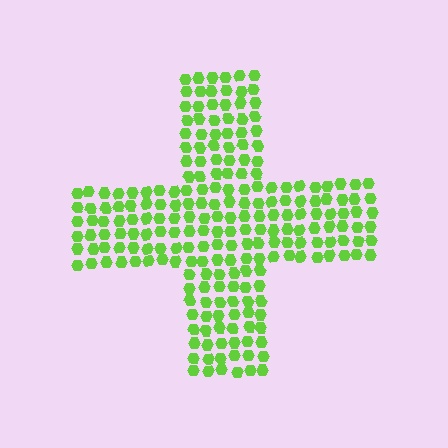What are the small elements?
The small elements are hexagons.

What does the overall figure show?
The overall figure shows a cross.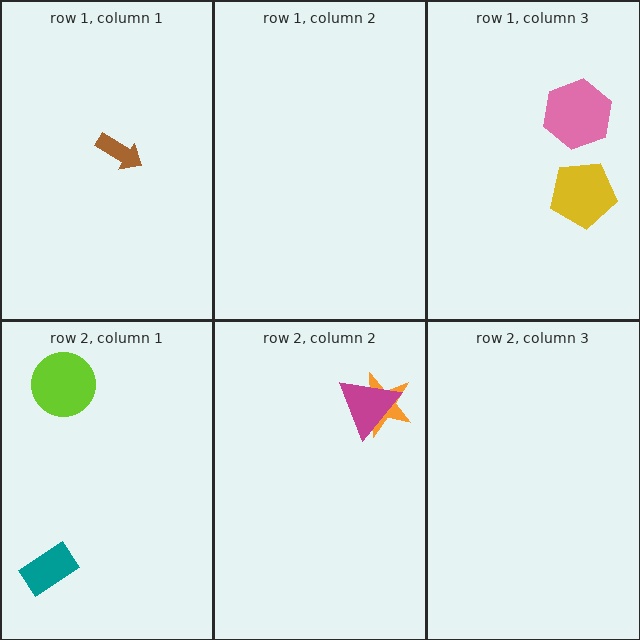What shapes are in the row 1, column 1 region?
The brown arrow.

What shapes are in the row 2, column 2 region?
The orange star, the magenta triangle.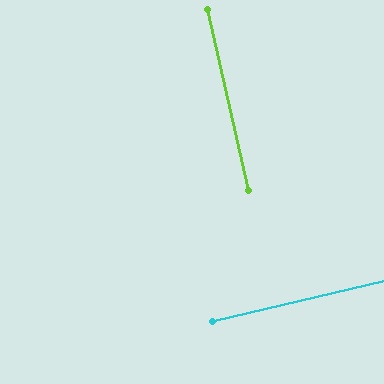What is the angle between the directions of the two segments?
Approximately 90 degrees.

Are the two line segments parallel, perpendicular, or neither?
Perpendicular — they meet at approximately 90°.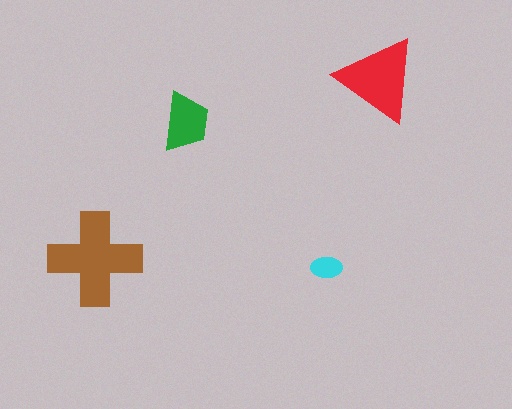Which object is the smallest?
The cyan ellipse.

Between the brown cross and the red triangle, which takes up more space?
The brown cross.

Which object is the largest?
The brown cross.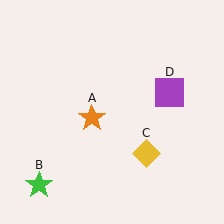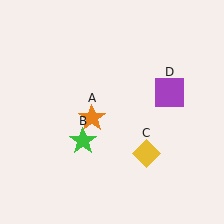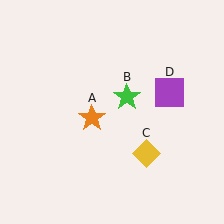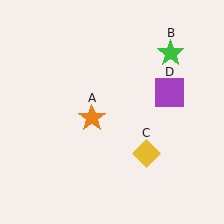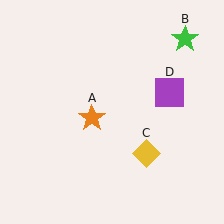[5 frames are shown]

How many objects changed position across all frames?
1 object changed position: green star (object B).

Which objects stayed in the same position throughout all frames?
Orange star (object A) and yellow diamond (object C) and purple square (object D) remained stationary.